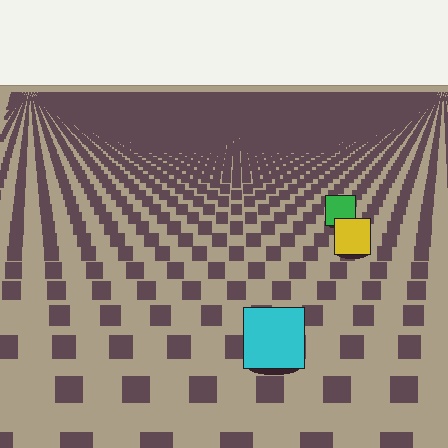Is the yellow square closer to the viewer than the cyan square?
No. The cyan square is closer — you can tell from the texture gradient: the ground texture is coarser near it.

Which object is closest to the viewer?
The cyan square is closest. The texture marks near it are larger and more spread out.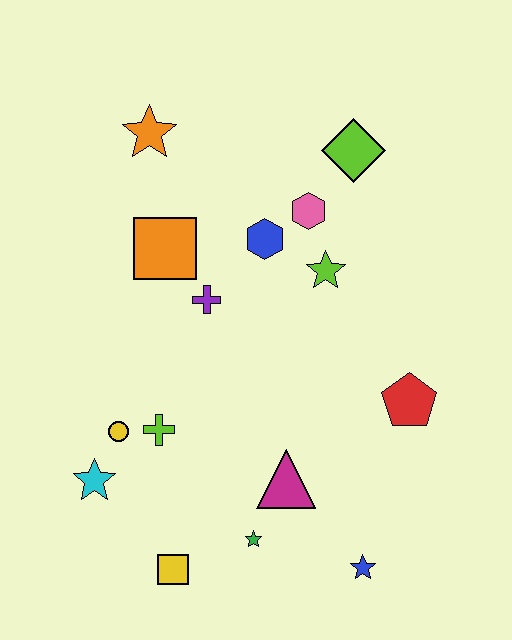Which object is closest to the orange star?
The orange square is closest to the orange star.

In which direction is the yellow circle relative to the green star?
The yellow circle is to the left of the green star.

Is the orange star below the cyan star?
No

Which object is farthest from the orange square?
The blue star is farthest from the orange square.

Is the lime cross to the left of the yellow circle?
No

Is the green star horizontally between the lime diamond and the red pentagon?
No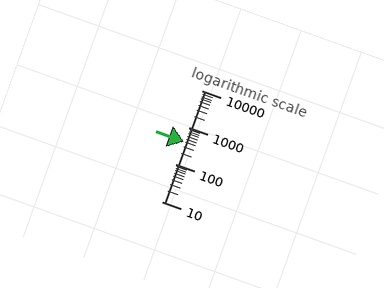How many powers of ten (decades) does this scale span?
The scale spans 3 decades, from 10 to 10000.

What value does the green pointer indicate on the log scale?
The pointer indicates approximately 400.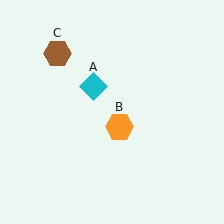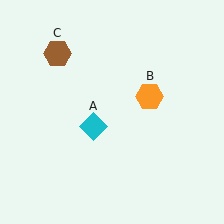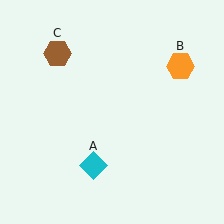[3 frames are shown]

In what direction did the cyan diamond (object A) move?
The cyan diamond (object A) moved down.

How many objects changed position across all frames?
2 objects changed position: cyan diamond (object A), orange hexagon (object B).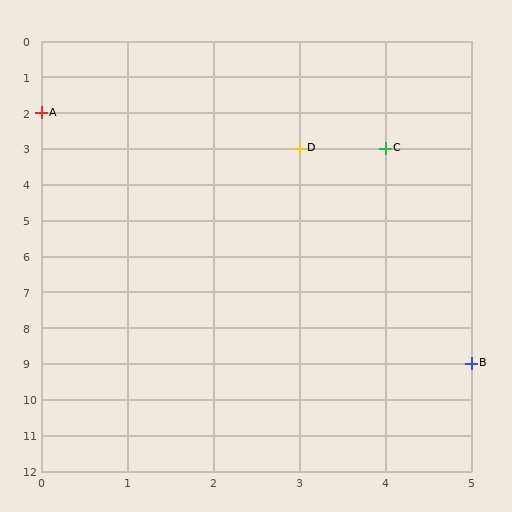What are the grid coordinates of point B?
Point B is at grid coordinates (5, 9).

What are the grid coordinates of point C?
Point C is at grid coordinates (4, 3).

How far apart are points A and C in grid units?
Points A and C are 4 columns and 1 row apart (about 4.1 grid units diagonally).